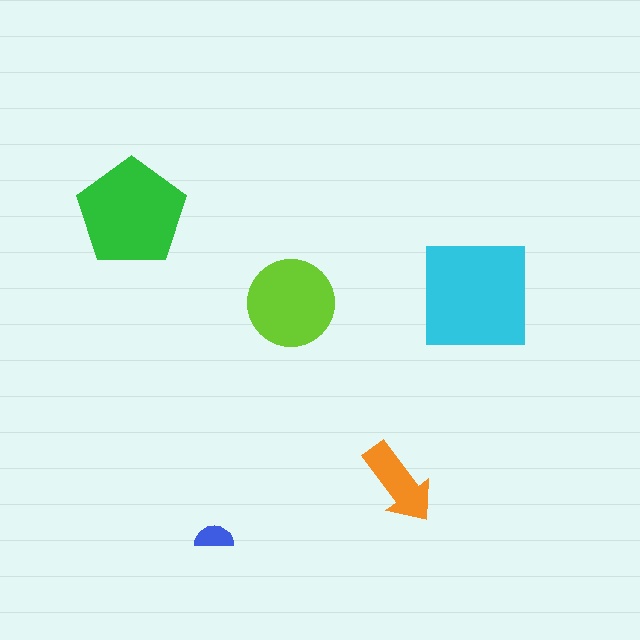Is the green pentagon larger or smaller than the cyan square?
Smaller.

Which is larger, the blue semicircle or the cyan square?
The cyan square.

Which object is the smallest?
The blue semicircle.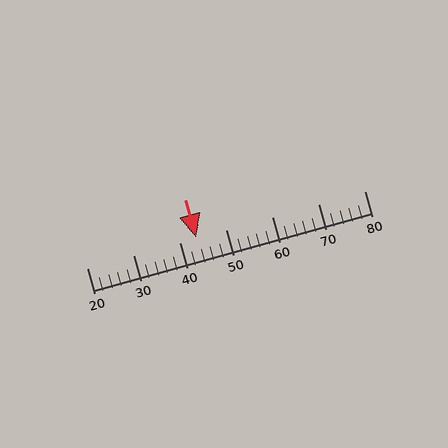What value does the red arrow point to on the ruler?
The red arrow points to approximately 44.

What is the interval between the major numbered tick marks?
The major tick marks are spaced 10 units apart.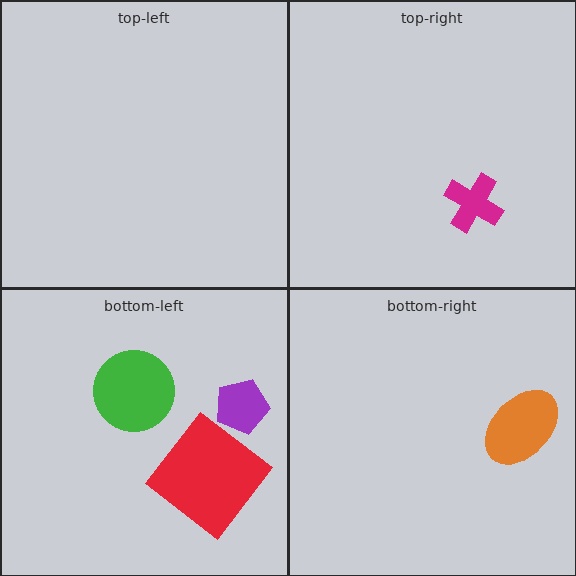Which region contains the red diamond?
The bottom-left region.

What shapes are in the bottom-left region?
The red diamond, the green circle, the purple pentagon.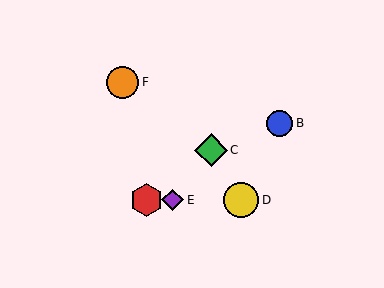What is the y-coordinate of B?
Object B is at y≈123.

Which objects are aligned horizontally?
Objects A, D, E are aligned horizontally.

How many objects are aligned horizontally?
3 objects (A, D, E) are aligned horizontally.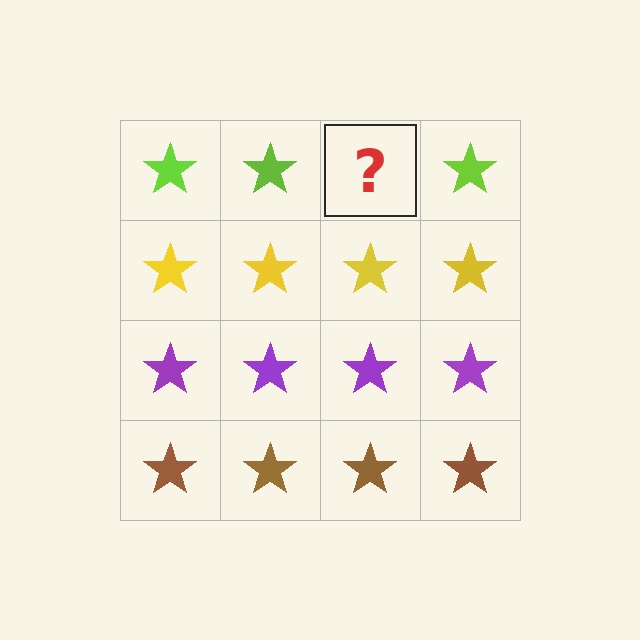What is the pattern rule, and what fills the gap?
The rule is that each row has a consistent color. The gap should be filled with a lime star.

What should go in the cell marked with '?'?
The missing cell should contain a lime star.